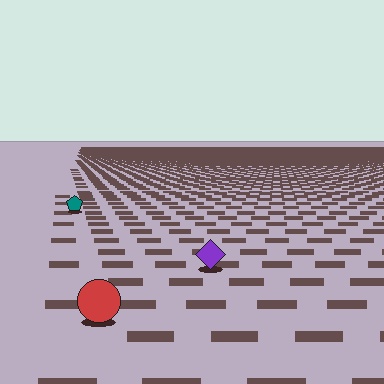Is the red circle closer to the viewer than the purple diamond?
Yes. The red circle is closer — you can tell from the texture gradient: the ground texture is coarser near it.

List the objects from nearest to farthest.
From nearest to farthest: the red circle, the purple diamond, the teal pentagon.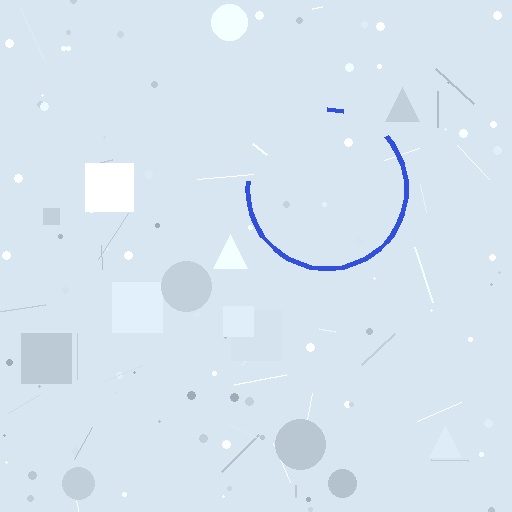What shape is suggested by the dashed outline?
The dashed outline suggests a circle.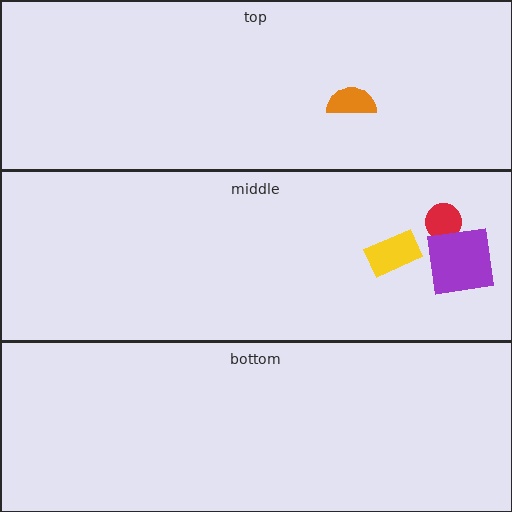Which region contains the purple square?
The middle region.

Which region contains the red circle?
The middle region.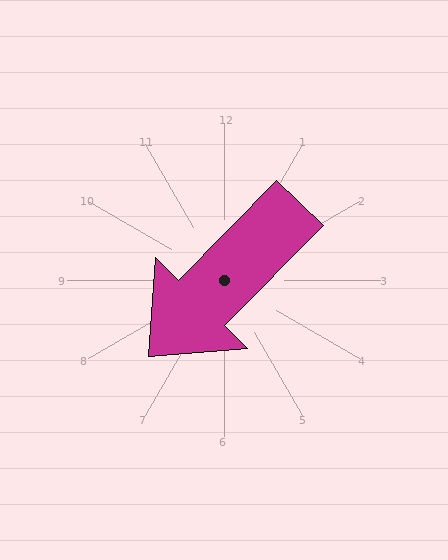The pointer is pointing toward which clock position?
Roughly 7 o'clock.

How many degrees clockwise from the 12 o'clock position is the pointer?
Approximately 225 degrees.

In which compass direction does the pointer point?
Southwest.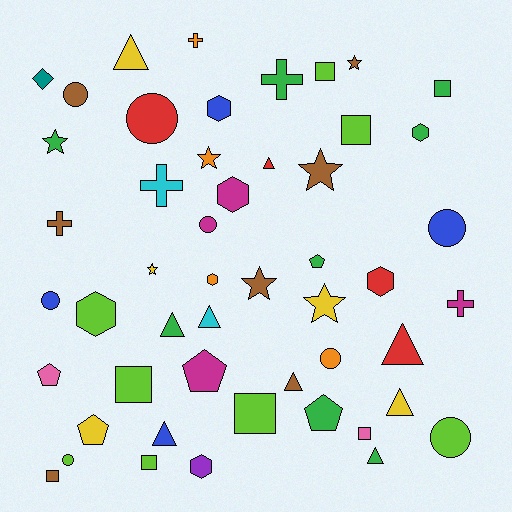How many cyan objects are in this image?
There are 2 cyan objects.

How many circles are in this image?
There are 8 circles.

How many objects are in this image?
There are 50 objects.